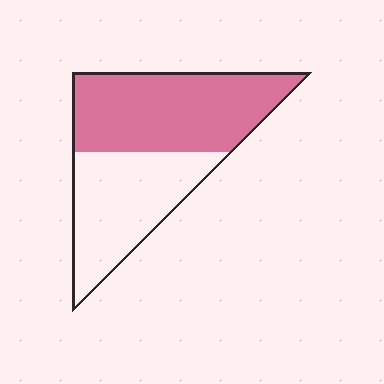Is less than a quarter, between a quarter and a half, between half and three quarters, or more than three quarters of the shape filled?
Between half and three quarters.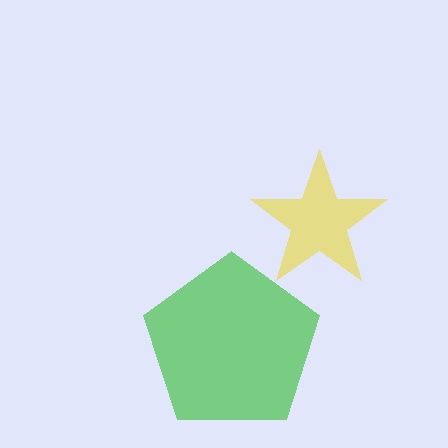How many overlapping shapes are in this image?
There are 2 overlapping shapes in the image.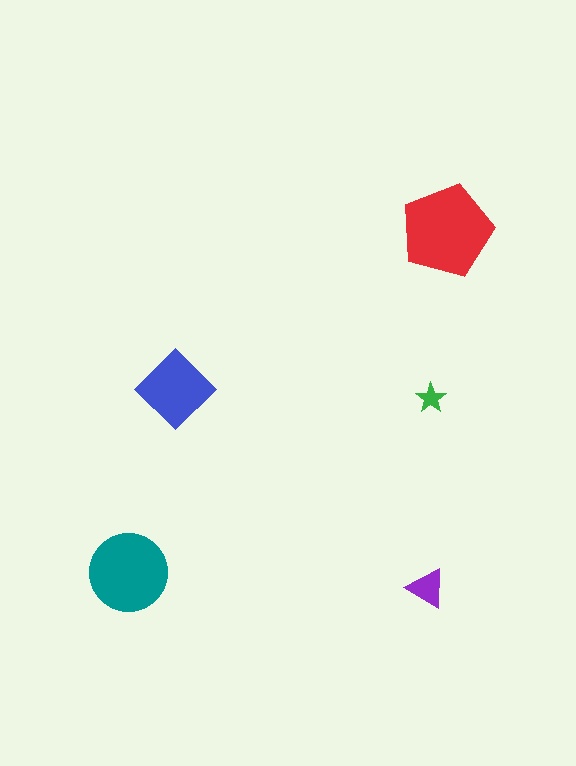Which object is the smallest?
The green star.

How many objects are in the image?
There are 5 objects in the image.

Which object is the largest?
The red pentagon.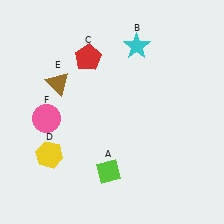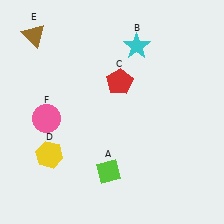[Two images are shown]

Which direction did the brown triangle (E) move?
The brown triangle (E) moved up.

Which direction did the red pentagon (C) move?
The red pentagon (C) moved right.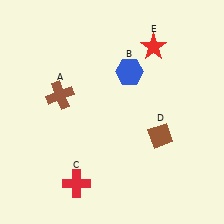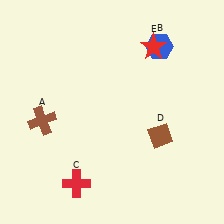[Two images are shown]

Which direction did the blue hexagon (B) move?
The blue hexagon (B) moved right.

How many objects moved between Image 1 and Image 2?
2 objects moved between the two images.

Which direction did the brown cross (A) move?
The brown cross (A) moved down.